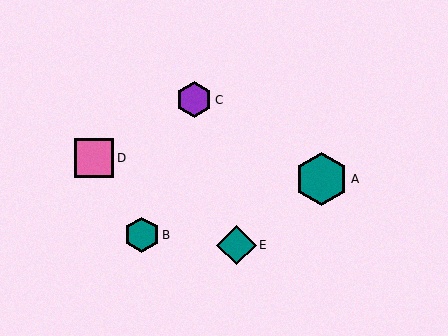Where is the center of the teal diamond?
The center of the teal diamond is at (237, 245).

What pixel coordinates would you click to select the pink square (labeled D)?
Click at (94, 158) to select the pink square D.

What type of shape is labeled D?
Shape D is a pink square.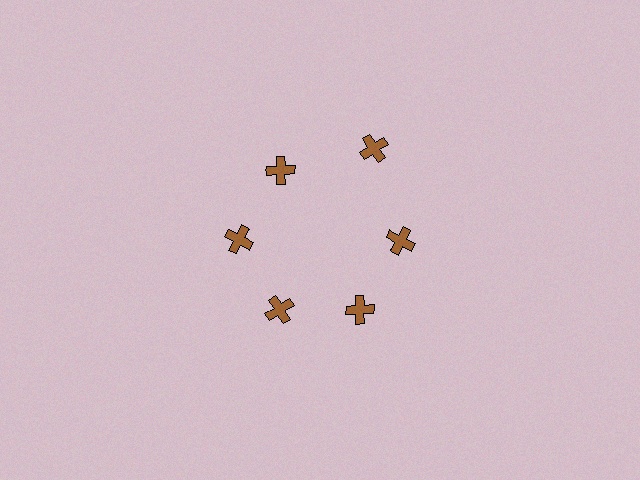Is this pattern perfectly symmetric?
No. The 6 brown crosses are arranged in a ring, but one element near the 1 o'clock position is pushed outward from the center, breaking the 6-fold rotational symmetry.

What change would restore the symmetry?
The symmetry would be restored by moving it inward, back onto the ring so that all 6 crosses sit at equal angles and equal distance from the center.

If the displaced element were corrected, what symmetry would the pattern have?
It would have 6-fold rotational symmetry — the pattern would map onto itself every 60 degrees.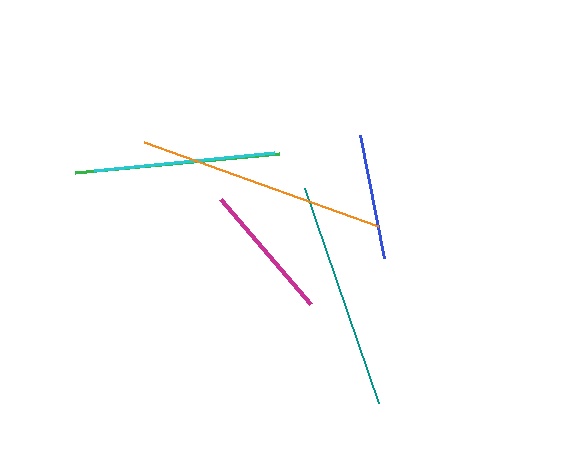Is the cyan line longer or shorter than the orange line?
The orange line is longer than the cyan line.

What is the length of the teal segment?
The teal segment is approximately 228 pixels long.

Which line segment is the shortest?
The blue line is the shortest at approximately 125 pixels.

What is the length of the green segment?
The green segment is approximately 205 pixels long.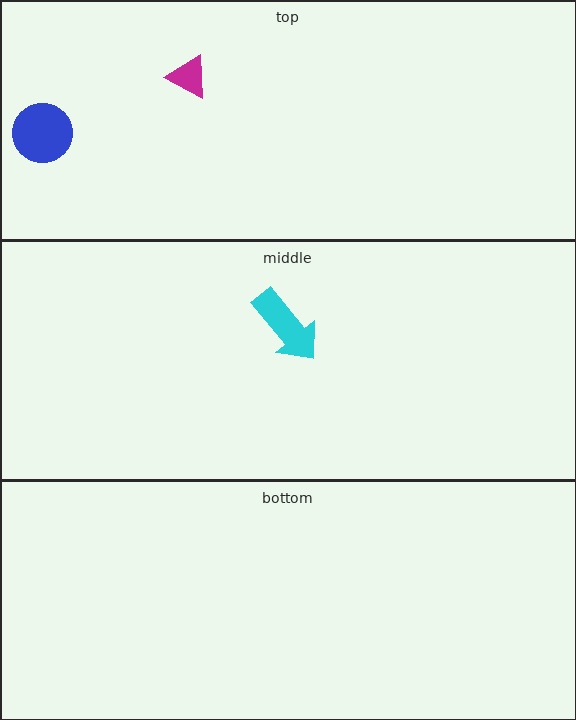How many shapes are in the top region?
2.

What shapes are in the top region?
The magenta triangle, the blue circle.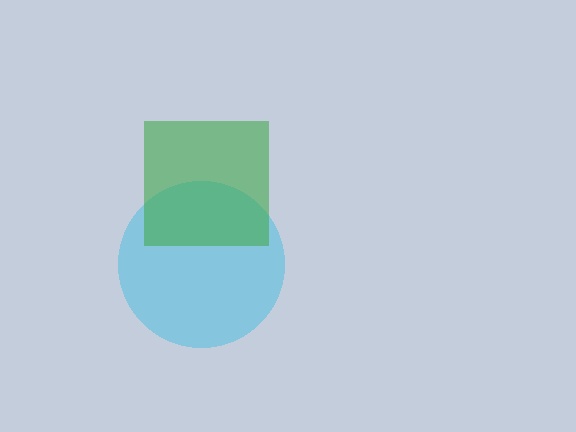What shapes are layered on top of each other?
The layered shapes are: a cyan circle, a green square.